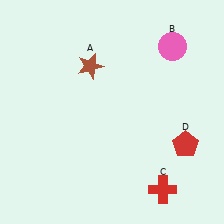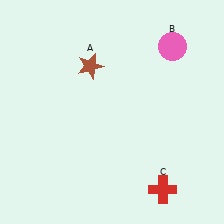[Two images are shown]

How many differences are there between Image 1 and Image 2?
There is 1 difference between the two images.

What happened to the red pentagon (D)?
The red pentagon (D) was removed in Image 2. It was in the bottom-right area of Image 1.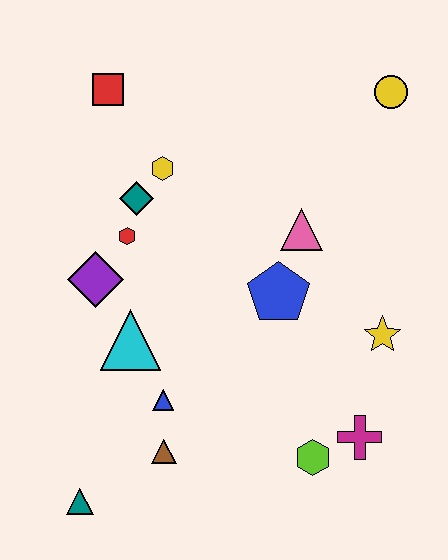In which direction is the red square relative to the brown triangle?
The red square is above the brown triangle.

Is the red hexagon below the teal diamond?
Yes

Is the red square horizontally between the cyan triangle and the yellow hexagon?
No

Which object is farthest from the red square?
The magenta cross is farthest from the red square.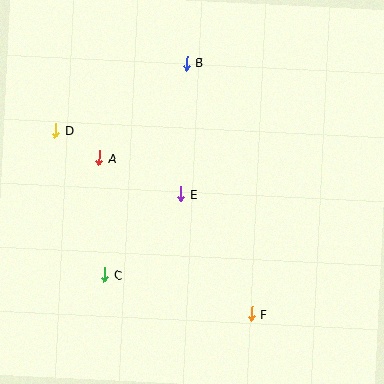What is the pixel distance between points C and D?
The distance between C and D is 152 pixels.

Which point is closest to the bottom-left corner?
Point C is closest to the bottom-left corner.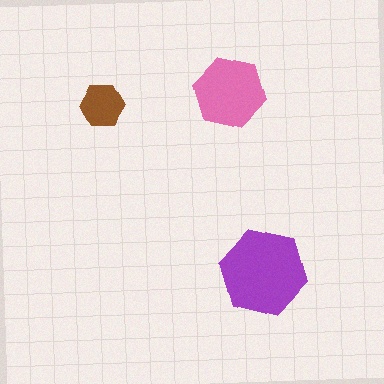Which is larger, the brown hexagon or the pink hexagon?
The pink one.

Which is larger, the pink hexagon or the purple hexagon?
The purple one.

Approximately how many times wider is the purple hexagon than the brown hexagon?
About 2 times wider.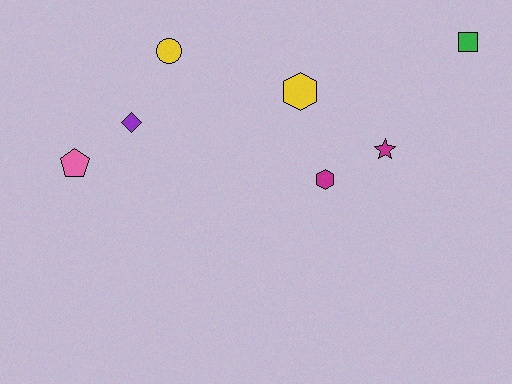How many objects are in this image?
There are 7 objects.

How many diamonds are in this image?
There is 1 diamond.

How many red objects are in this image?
There are no red objects.